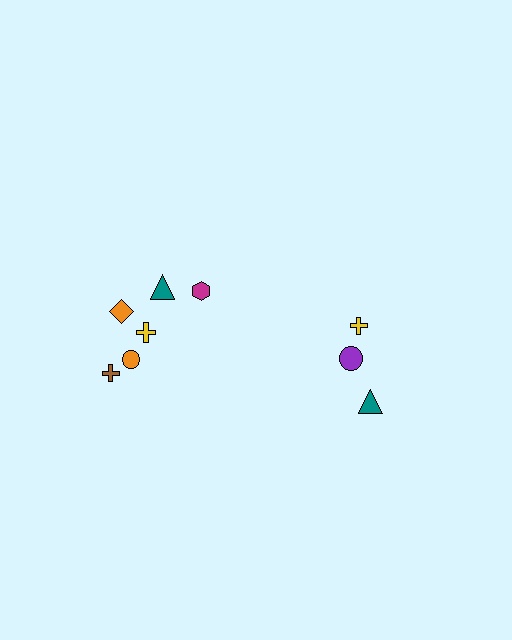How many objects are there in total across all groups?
There are 9 objects.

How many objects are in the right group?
There are 3 objects.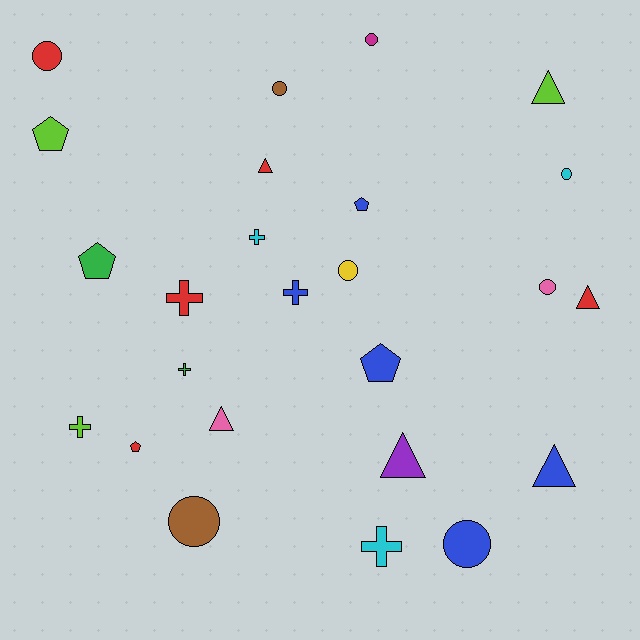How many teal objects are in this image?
There are no teal objects.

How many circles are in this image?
There are 8 circles.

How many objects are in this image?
There are 25 objects.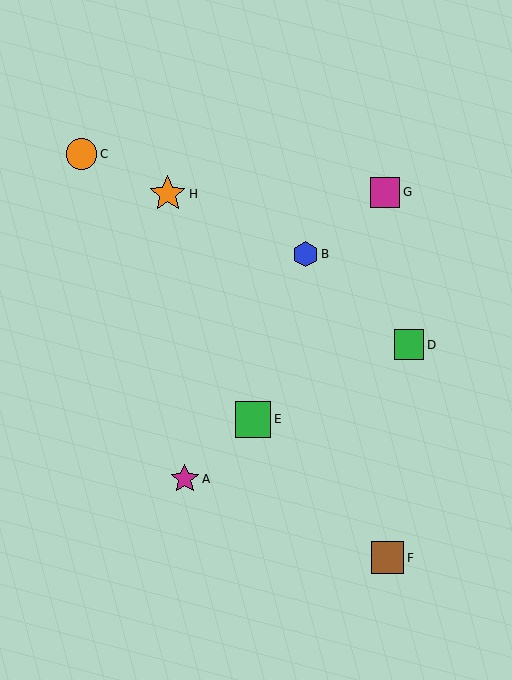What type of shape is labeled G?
Shape G is a magenta square.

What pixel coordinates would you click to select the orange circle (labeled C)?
Click at (81, 154) to select the orange circle C.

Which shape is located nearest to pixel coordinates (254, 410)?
The green square (labeled E) at (253, 419) is nearest to that location.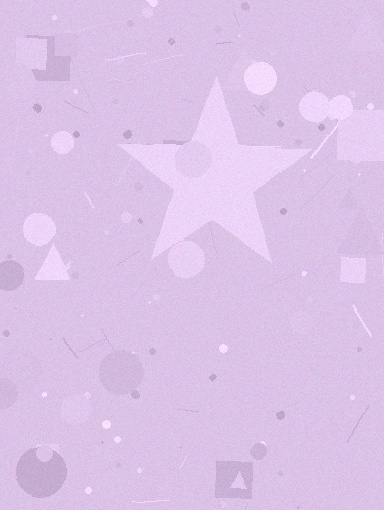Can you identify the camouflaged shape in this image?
The camouflaged shape is a star.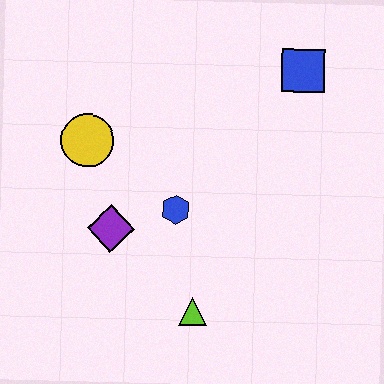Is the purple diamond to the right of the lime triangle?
No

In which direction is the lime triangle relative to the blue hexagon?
The lime triangle is below the blue hexagon.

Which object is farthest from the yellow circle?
The blue square is farthest from the yellow circle.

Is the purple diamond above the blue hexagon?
No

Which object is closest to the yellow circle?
The purple diamond is closest to the yellow circle.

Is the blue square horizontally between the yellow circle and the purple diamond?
No